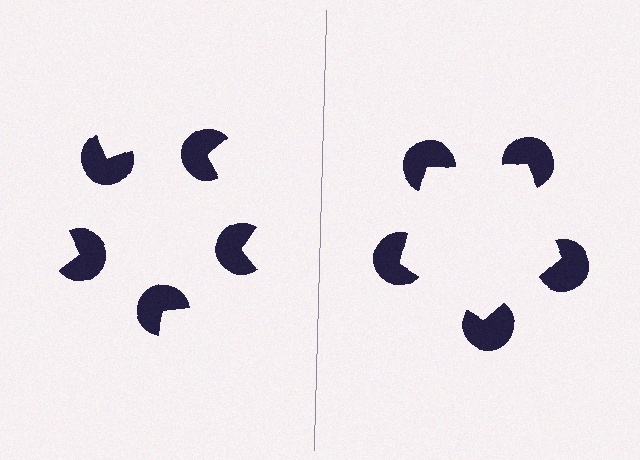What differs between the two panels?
The pac-man discs are positioned identically on both sides; only the wedge orientations differ. On the right they align to a pentagon; on the left they are misaligned.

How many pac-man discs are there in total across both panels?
10 — 5 on each side.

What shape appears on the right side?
An illusory pentagon.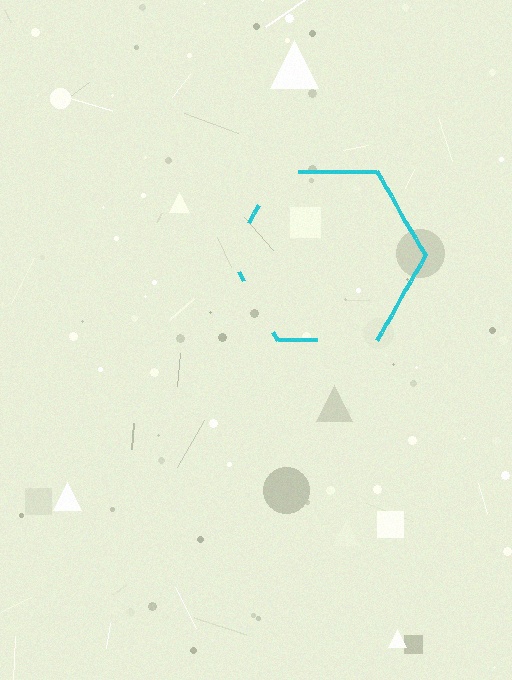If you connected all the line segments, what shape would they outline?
They would outline a hexagon.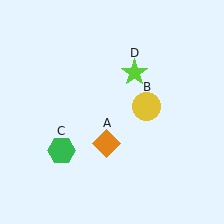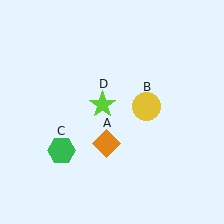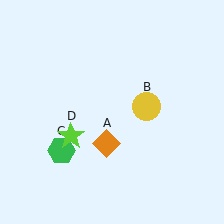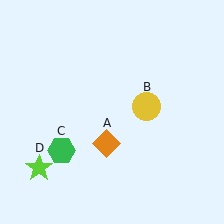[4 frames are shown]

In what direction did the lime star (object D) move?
The lime star (object D) moved down and to the left.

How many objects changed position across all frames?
1 object changed position: lime star (object D).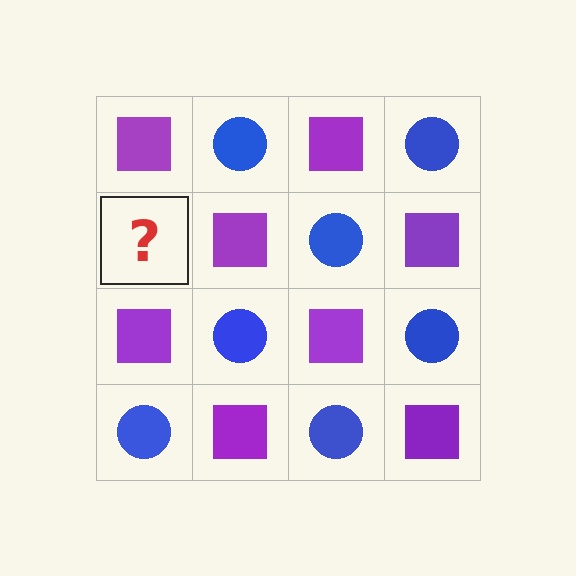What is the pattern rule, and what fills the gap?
The rule is that it alternates purple square and blue circle in a checkerboard pattern. The gap should be filled with a blue circle.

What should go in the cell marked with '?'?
The missing cell should contain a blue circle.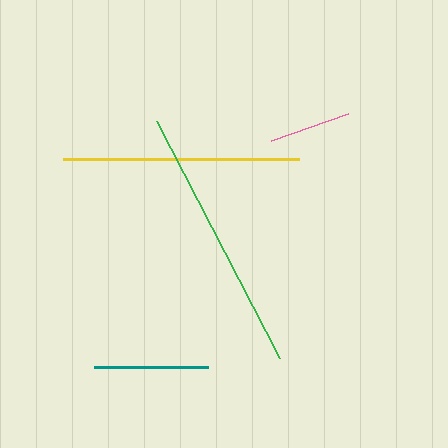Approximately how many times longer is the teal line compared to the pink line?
The teal line is approximately 1.4 times the length of the pink line.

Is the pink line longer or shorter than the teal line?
The teal line is longer than the pink line.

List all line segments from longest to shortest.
From longest to shortest: green, yellow, teal, pink.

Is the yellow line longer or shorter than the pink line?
The yellow line is longer than the pink line.